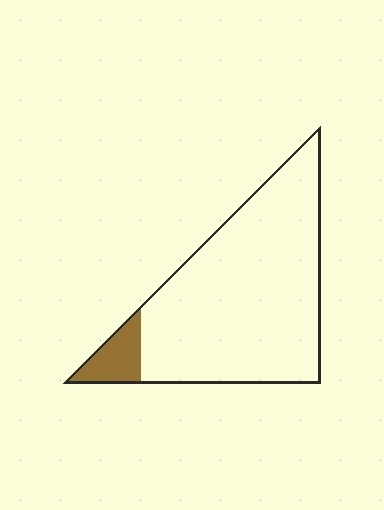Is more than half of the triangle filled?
No.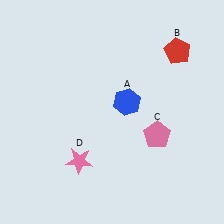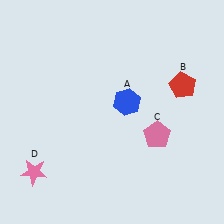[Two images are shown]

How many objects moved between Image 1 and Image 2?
2 objects moved between the two images.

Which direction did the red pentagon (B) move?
The red pentagon (B) moved down.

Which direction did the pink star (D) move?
The pink star (D) moved left.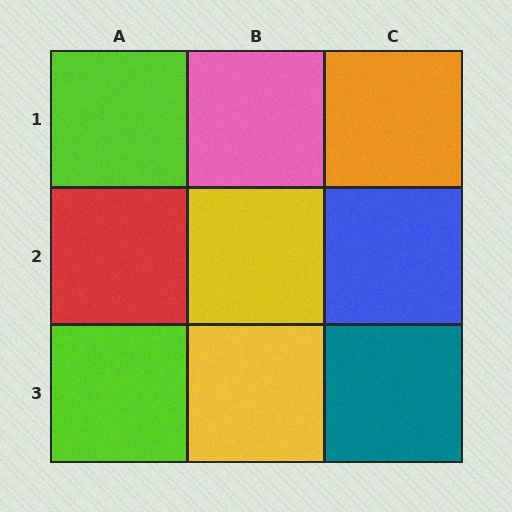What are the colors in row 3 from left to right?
Lime, yellow, teal.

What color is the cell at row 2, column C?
Blue.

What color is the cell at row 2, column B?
Yellow.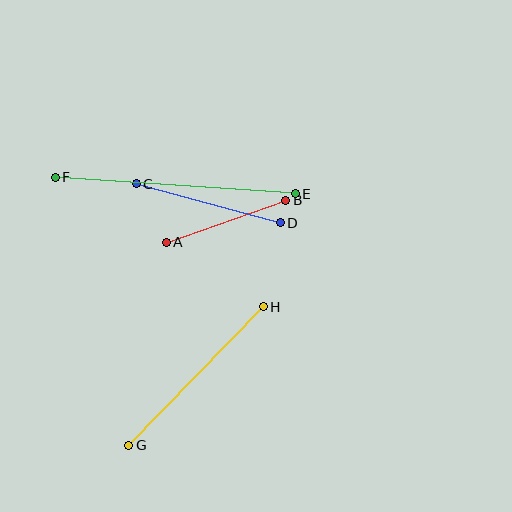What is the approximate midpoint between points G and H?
The midpoint is at approximately (196, 376) pixels.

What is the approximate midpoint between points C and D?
The midpoint is at approximately (208, 203) pixels.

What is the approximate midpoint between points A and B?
The midpoint is at approximately (226, 221) pixels.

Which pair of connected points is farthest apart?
Points E and F are farthest apart.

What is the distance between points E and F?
The distance is approximately 241 pixels.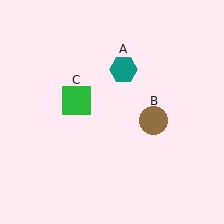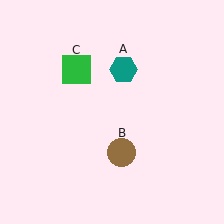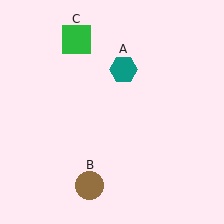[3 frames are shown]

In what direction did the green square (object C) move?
The green square (object C) moved up.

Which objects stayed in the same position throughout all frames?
Teal hexagon (object A) remained stationary.